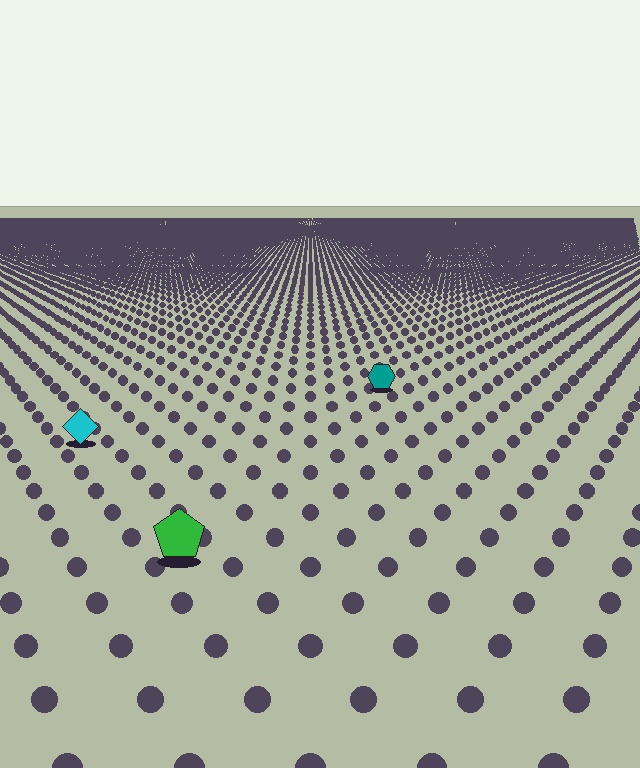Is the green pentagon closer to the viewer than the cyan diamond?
Yes. The green pentagon is closer — you can tell from the texture gradient: the ground texture is coarser near it.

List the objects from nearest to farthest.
From nearest to farthest: the green pentagon, the cyan diamond, the teal hexagon.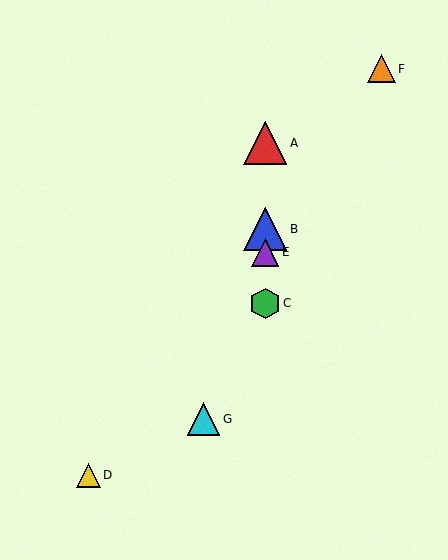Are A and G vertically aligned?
No, A is at x≈265 and G is at x≈204.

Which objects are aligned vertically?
Objects A, B, C, E are aligned vertically.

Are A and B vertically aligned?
Yes, both are at x≈265.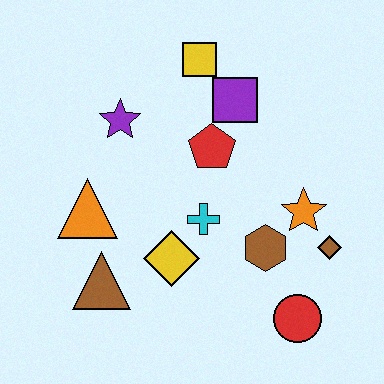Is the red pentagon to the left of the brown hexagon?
Yes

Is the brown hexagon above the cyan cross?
No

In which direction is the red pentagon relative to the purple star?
The red pentagon is to the right of the purple star.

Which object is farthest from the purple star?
The red circle is farthest from the purple star.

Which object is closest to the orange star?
The brown diamond is closest to the orange star.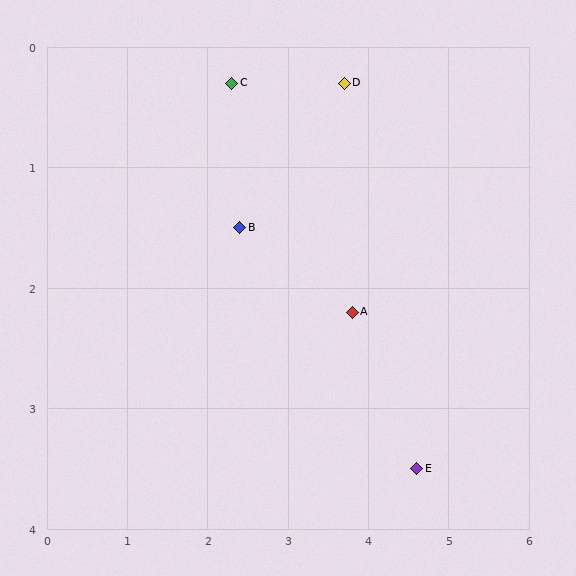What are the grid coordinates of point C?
Point C is at approximately (2.3, 0.3).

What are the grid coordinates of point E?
Point E is at approximately (4.6, 3.5).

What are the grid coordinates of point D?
Point D is at approximately (3.7, 0.3).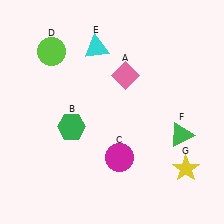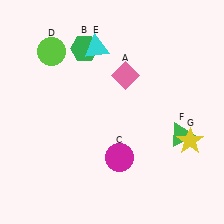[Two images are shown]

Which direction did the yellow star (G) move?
The yellow star (G) moved up.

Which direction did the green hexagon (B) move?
The green hexagon (B) moved up.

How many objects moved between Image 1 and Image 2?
2 objects moved between the two images.